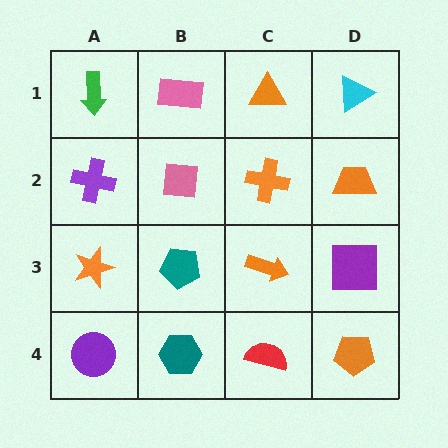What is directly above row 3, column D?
An orange trapezoid.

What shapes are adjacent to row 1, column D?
An orange trapezoid (row 2, column D), an orange triangle (row 1, column C).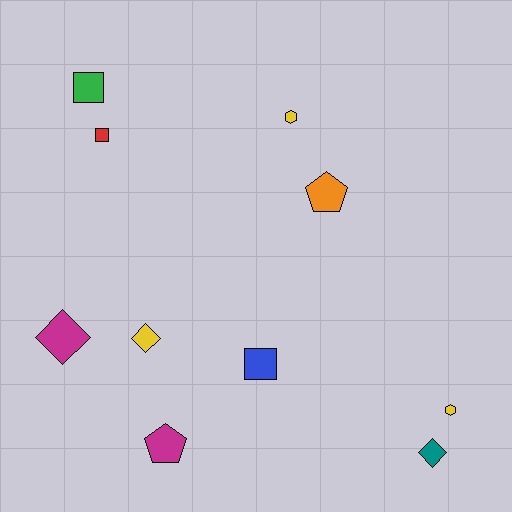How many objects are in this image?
There are 10 objects.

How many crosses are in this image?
There are no crosses.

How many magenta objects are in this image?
There are 2 magenta objects.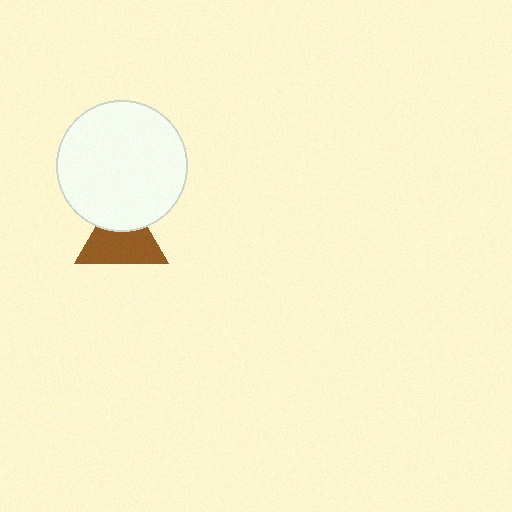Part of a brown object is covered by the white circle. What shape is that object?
It is a triangle.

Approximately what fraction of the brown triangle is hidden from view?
Roughly 35% of the brown triangle is hidden behind the white circle.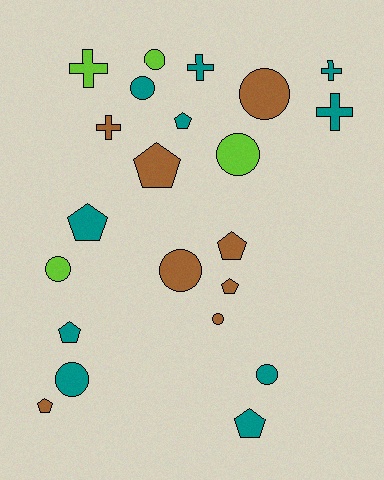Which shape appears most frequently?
Circle, with 9 objects.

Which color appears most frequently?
Teal, with 10 objects.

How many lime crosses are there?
There is 1 lime cross.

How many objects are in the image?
There are 22 objects.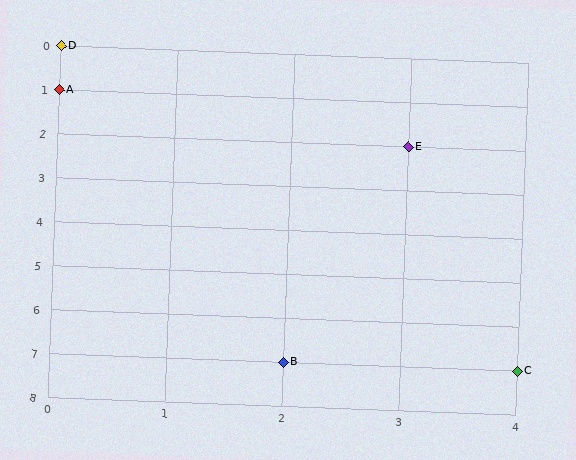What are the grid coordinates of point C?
Point C is at grid coordinates (4, 7).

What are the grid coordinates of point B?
Point B is at grid coordinates (2, 7).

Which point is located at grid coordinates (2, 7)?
Point B is at (2, 7).